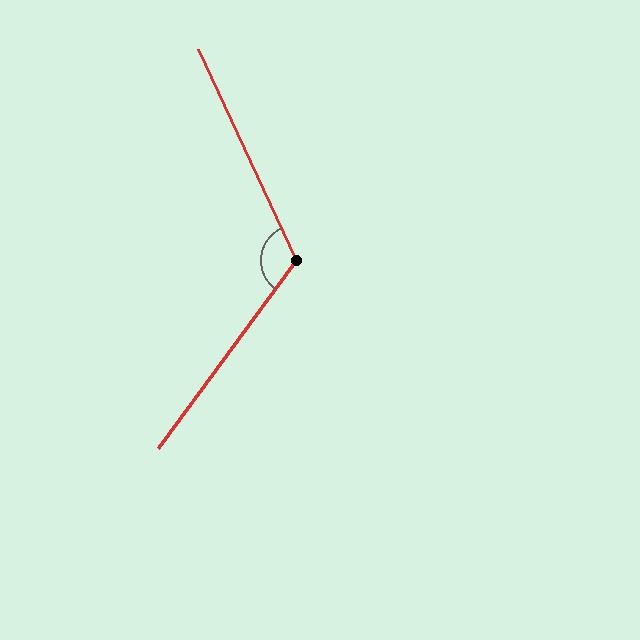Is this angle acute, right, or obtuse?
It is obtuse.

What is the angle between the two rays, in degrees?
Approximately 119 degrees.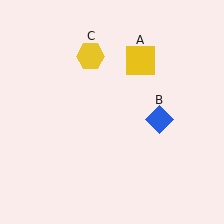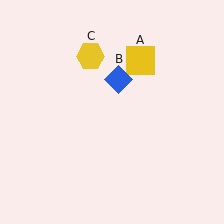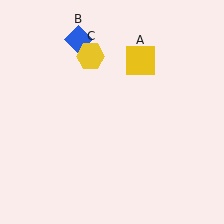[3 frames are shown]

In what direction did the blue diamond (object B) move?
The blue diamond (object B) moved up and to the left.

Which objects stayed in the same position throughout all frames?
Yellow square (object A) and yellow hexagon (object C) remained stationary.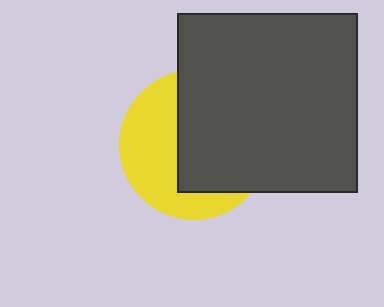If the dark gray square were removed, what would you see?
You would see the complete yellow circle.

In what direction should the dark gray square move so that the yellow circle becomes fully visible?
The dark gray square should move right. That is the shortest direction to clear the overlap and leave the yellow circle fully visible.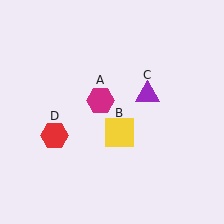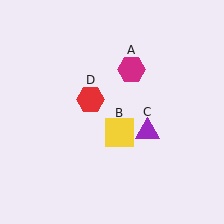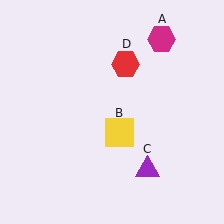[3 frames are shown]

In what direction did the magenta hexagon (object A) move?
The magenta hexagon (object A) moved up and to the right.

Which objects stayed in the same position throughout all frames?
Yellow square (object B) remained stationary.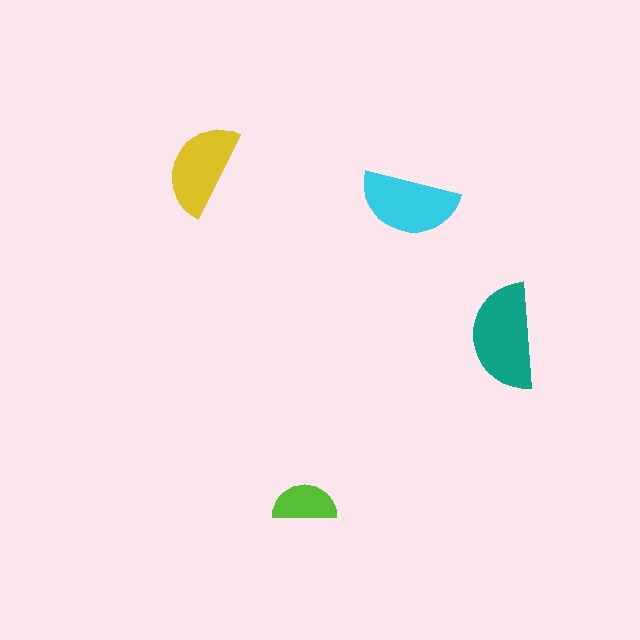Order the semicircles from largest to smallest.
the teal one, the cyan one, the yellow one, the lime one.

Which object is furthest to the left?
The yellow semicircle is leftmost.